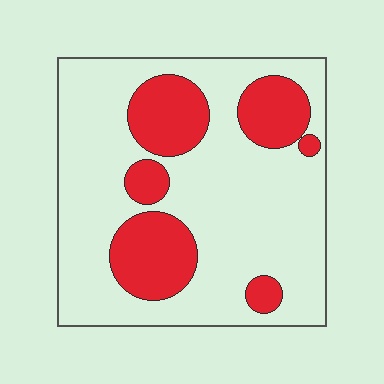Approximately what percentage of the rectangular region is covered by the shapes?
Approximately 25%.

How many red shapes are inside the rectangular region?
6.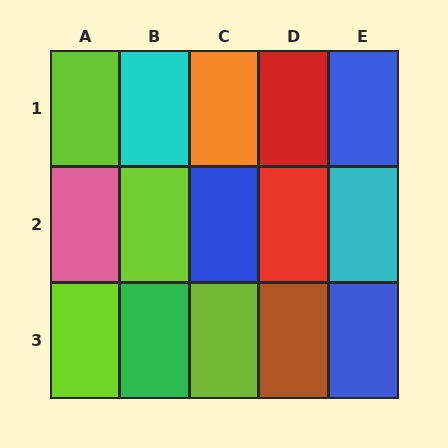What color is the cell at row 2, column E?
Cyan.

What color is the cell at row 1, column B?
Cyan.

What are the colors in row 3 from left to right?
Lime, green, lime, brown, blue.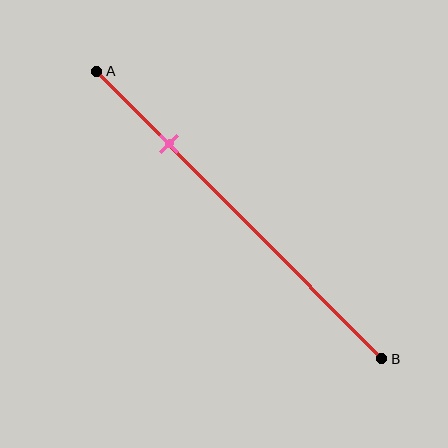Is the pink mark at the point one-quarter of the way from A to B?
Yes, the mark is approximately at the one-quarter point.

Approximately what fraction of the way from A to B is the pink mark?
The pink mark is approximately 25% of the way from A to B.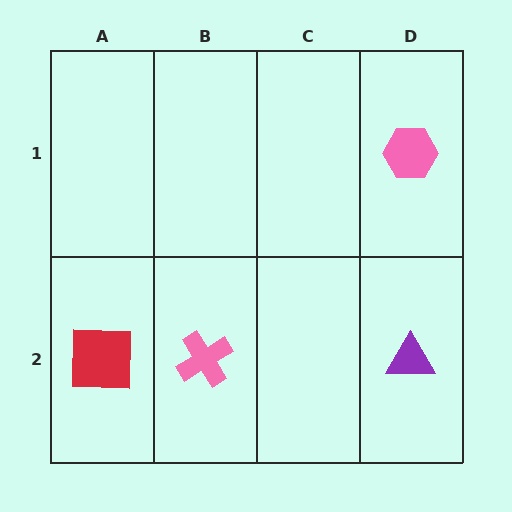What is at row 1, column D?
A pink hexagon.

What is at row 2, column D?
A purple triangle.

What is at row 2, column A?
A red square.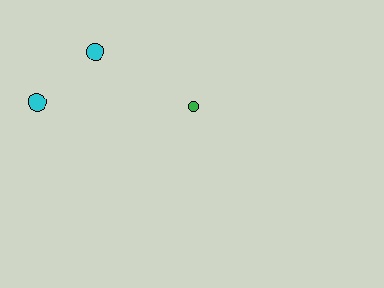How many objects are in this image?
There are 3 objects.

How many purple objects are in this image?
There are no purple objects.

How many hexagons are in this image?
There are no hexagons.